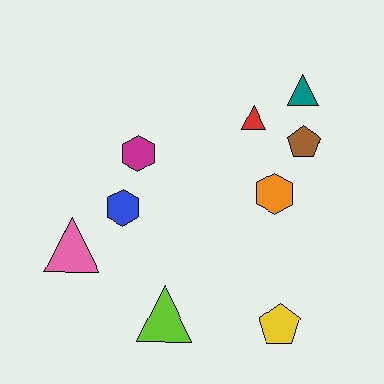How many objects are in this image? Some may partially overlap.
There are 9 objects.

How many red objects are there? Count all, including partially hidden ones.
There is 1 red object.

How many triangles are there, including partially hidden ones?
There are 4 triangles.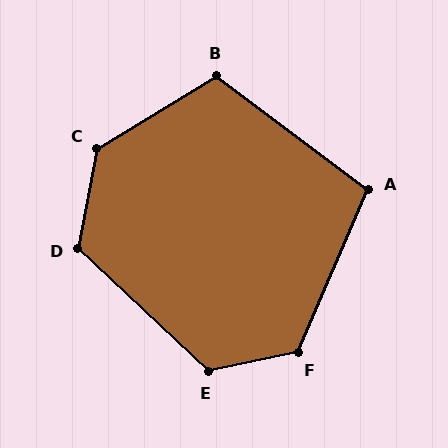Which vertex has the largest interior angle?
C, at approximately 132 degrees.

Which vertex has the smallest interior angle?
A, at approximately 104 degrees.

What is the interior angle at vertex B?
Approximately 112 degrees (obtuse).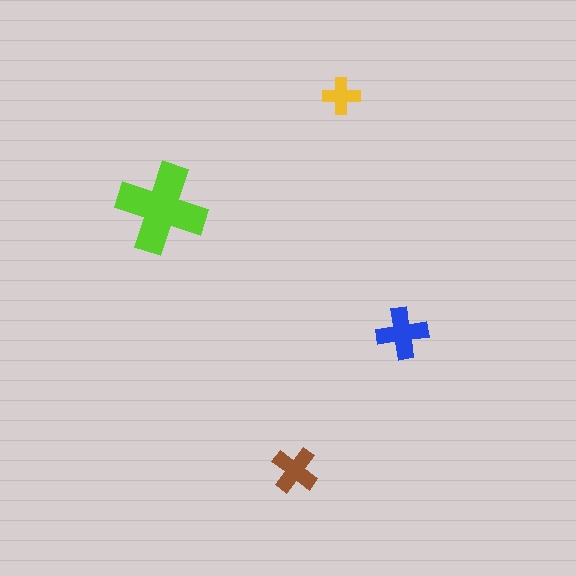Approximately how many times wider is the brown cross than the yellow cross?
About 1.5 times wider.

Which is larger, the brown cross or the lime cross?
The lime one.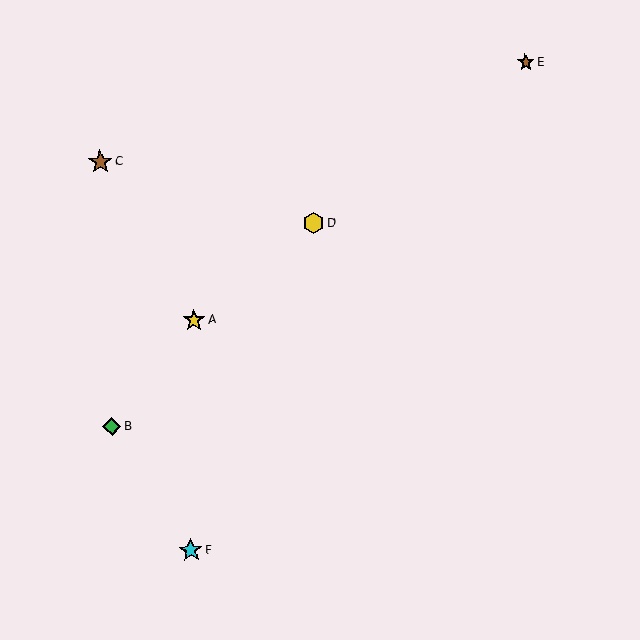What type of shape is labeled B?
Shape B is a green diamond.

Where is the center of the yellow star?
The center of the yellow star is at (194, 320).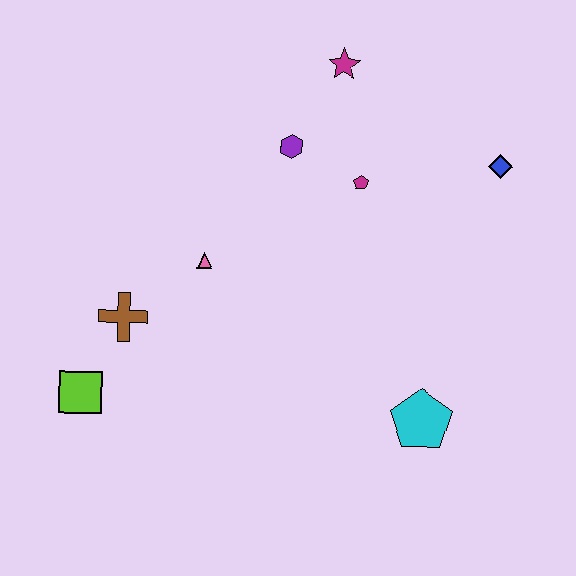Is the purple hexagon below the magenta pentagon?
No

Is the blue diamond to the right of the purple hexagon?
Yes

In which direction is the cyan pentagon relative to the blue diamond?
The cyan pentagon is below the blue diamond.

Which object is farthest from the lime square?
The blue diamond is farthest from the lime square.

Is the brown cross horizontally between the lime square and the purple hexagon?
Yes